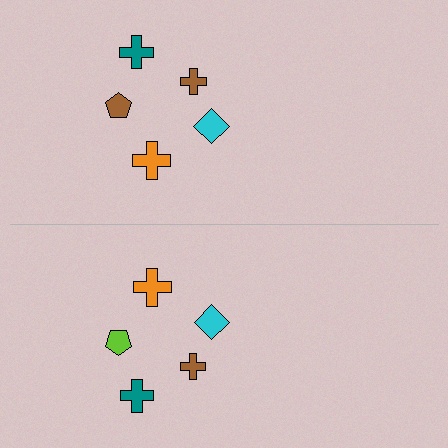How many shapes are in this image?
There are 10 shapes in this image.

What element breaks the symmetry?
The lime pentagon on the bottom side breaks the symmetry — its mirror counterpart is brown.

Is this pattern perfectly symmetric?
No, the pattern is not perfectly symmetric. The lime pentagon on the bottom side breaks the symmetry — its mirror counterpart is brown.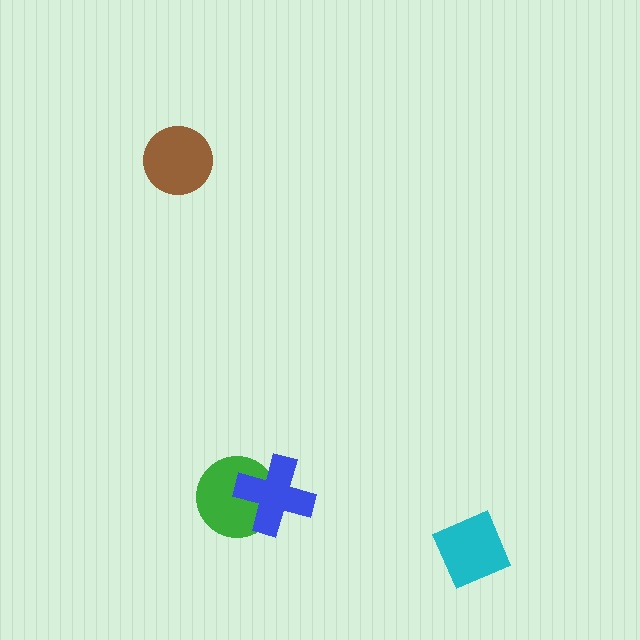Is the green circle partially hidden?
Yes, it is partially covered by another shape.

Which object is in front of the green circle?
The blue cross is in front of the green circle.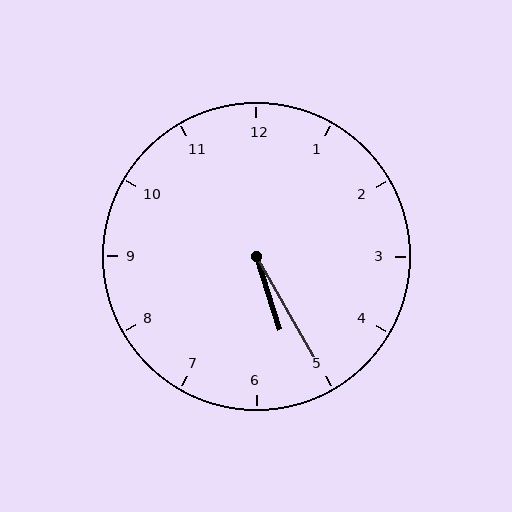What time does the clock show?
5:25.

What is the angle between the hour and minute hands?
Approximately 12 degrees.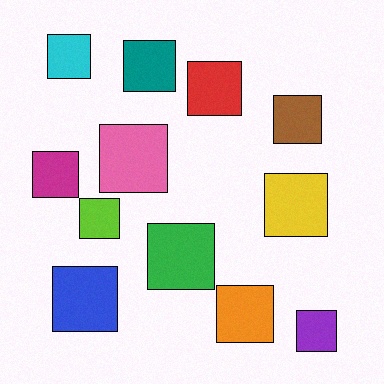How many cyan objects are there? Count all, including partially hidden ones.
There is 1 cyan object.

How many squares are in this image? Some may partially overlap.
There are 12 squares.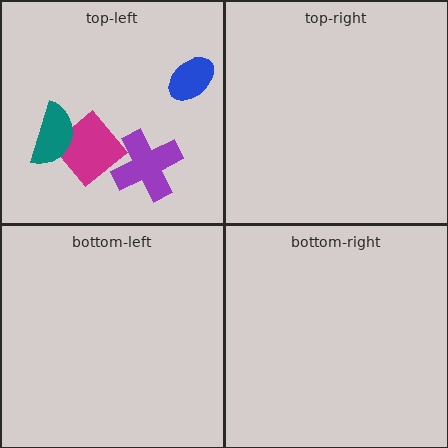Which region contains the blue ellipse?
The top-left region.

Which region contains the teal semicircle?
The top-left region.